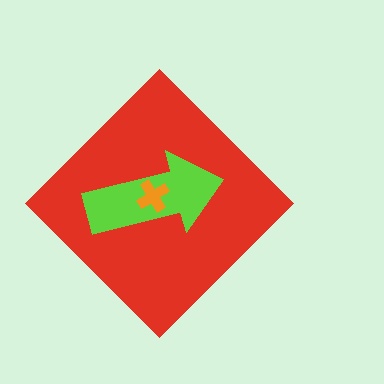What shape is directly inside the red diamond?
The lime arrow.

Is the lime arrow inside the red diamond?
Yes.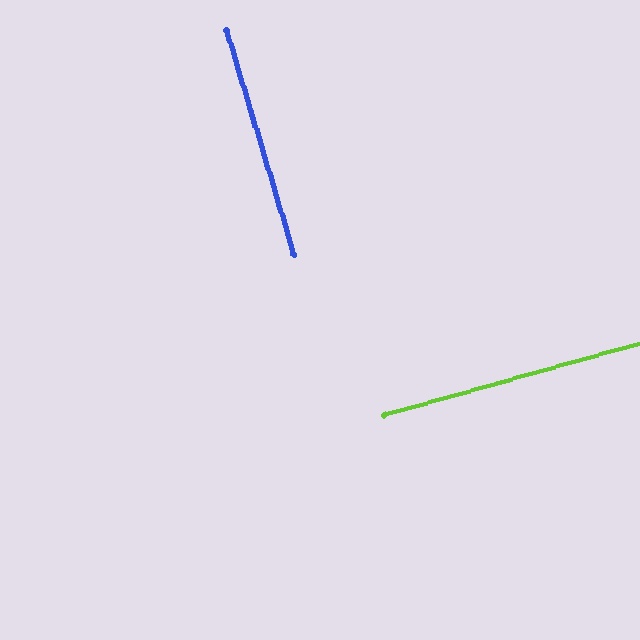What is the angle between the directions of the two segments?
Approximately 89 degrees.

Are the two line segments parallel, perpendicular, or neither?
Perpendicular — they meet at approximately 89°.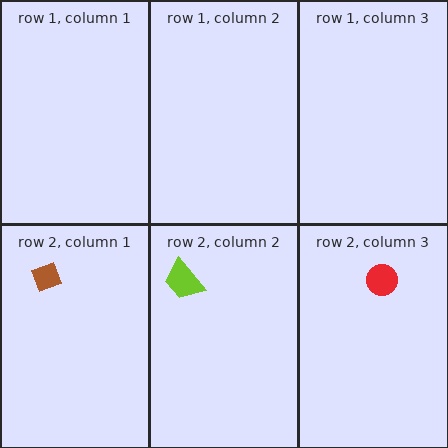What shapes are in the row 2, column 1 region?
The brown diamond.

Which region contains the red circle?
The row 2, column 3 region.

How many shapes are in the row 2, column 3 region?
1.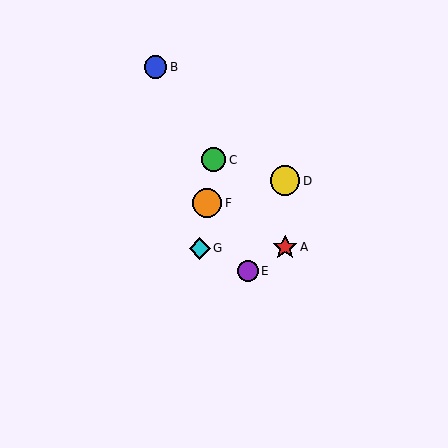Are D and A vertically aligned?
Yes, both are at x≈285.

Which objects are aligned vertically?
Objects A, D are aligned vertically.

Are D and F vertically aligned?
No, D is at x≈285 and F is at x≈207.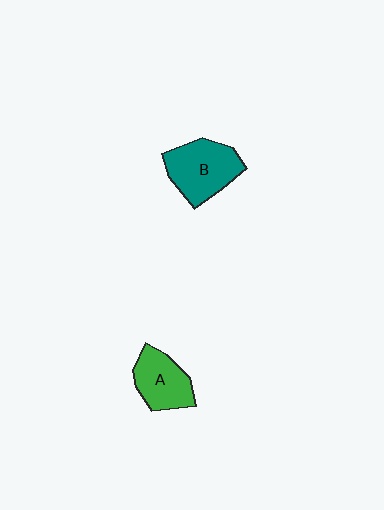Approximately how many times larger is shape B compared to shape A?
Approximately 1.3 times.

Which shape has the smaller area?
Shape A (green).